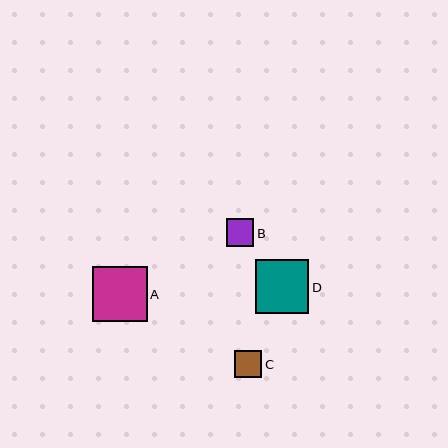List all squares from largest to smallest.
From largest to smallest: A, D, B, C.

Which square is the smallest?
Square C is the smallest with a size of approximately 27 pixels.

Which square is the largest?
Square A is the largest with a size of approximately 55 pixels.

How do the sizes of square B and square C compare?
Square B and square C are approximately the same size.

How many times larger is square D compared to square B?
Square D is approximately 1.9 times the size of square B.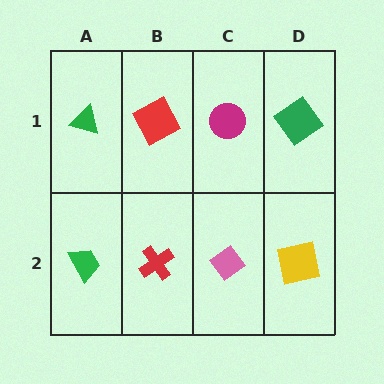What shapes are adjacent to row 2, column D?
A green diamond (row 1, column D), a pink diamond (row 2, column C).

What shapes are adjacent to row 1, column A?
A green trapezoid (row 2, column A), a red square (row 1, column B).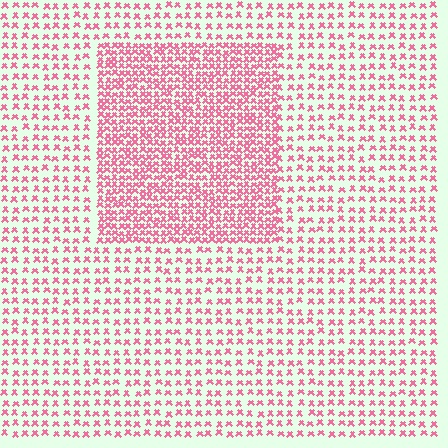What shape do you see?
I see a rectangle.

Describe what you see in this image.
The image contains small pink elements arranged at two different densities. A rectangle-shaped region is visible where the elements are more densely packed than the surrounding area.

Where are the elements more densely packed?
The elements are more densely packed inside the rectangle boundary.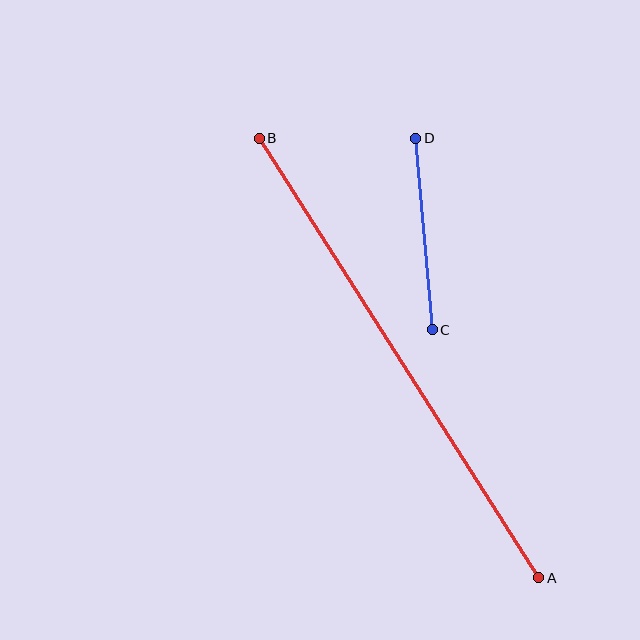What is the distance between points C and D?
The distance is approximately 192 pixels.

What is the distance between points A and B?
The distance is approximately 521 pixels.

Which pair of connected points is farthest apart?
Points A and B are farthest apart.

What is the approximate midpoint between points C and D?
The midpoint is at approximately (424, 234) pixels.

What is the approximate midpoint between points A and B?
The midpoint is at approximately (399, 358) pixels.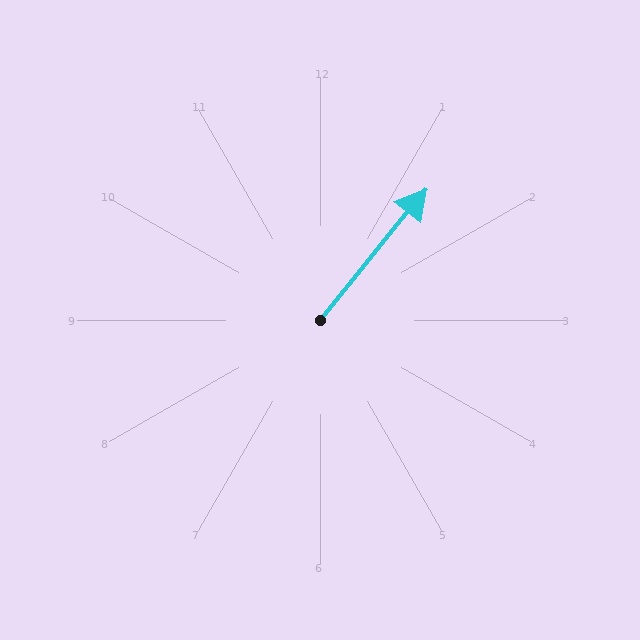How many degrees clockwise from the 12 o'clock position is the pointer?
Approximately 39 degrees.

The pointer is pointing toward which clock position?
Roughly 1 o'clock.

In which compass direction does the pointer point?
Northeast.